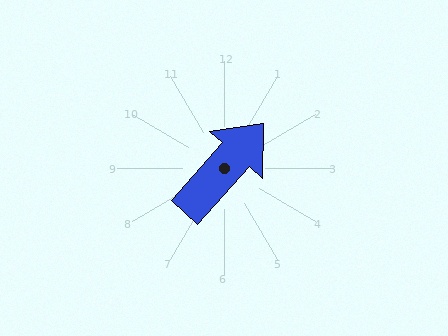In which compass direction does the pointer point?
Northeast.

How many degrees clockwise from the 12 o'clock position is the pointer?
Approximately 42 degrees.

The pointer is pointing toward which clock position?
Roughly 1 o'clock.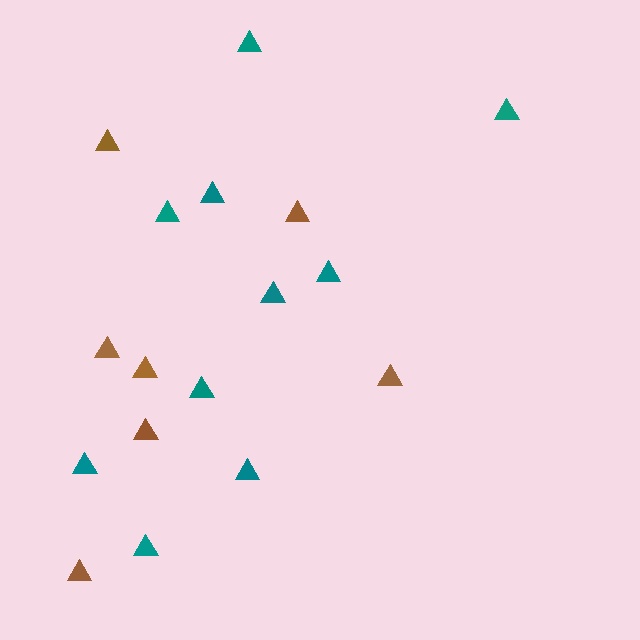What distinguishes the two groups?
There are 2 groups: one group of brown triangles (7) and one group of teal triangles (10).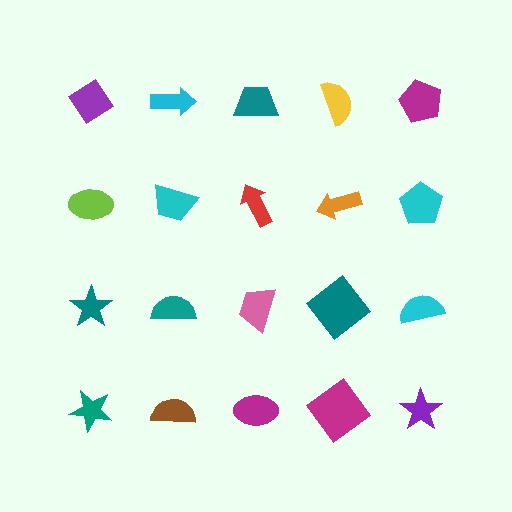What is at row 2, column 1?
A lime ellipse.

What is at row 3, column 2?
A teal semicircle.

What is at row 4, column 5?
A purple star.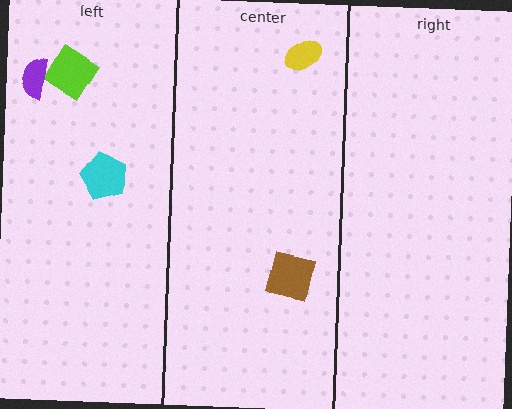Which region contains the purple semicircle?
The left region.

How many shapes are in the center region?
2.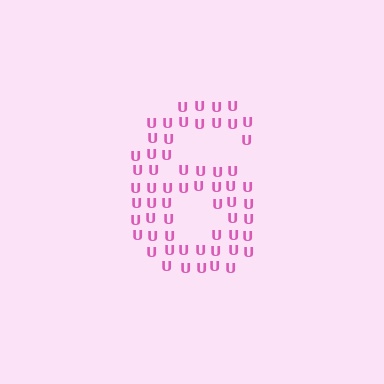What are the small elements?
The small elements are letter U's.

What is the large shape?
The large shape is the digit 6.